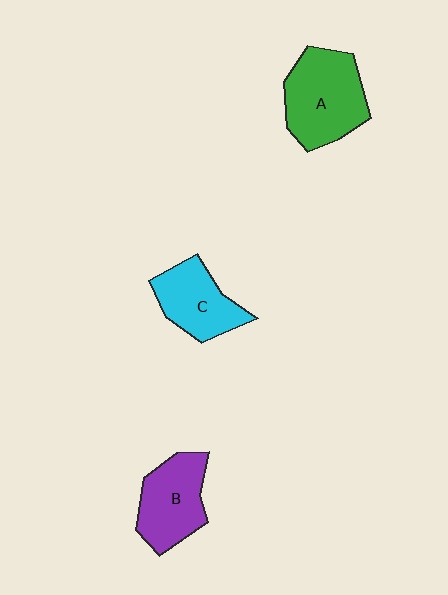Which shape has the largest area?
Shape A (green).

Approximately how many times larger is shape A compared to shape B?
Approximately 1.3 times.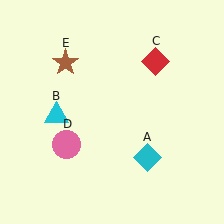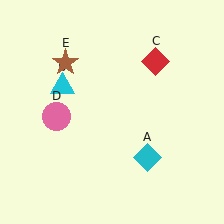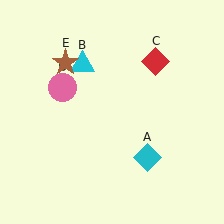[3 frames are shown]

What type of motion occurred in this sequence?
The cyan triangle (object B), pink circle (object D) rotated clockwise around the center of the scene.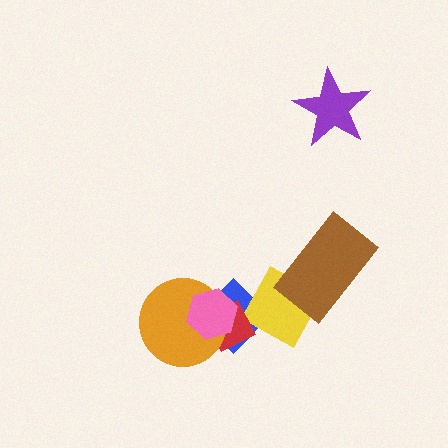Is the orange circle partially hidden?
Yes, it is partially covered by another shape.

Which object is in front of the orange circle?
The pink hexagon is in front of the orange circle.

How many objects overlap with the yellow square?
2 objects overlap with the yellow square.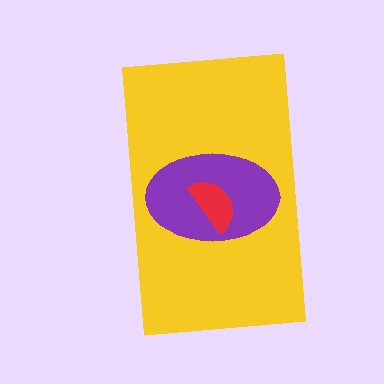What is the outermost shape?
The yellow rectangle.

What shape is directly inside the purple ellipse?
The red semicircle.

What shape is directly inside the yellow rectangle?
The purple ellipse.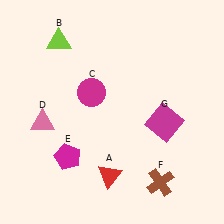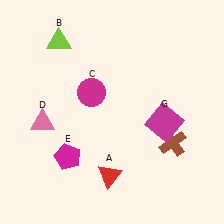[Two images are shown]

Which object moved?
The brown cross (F) moved up.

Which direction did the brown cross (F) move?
The brown cross (F) moved up.